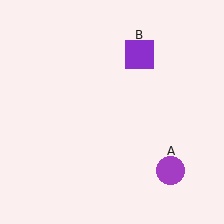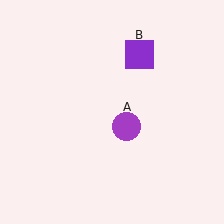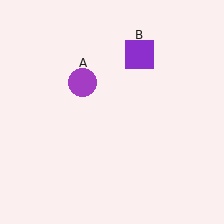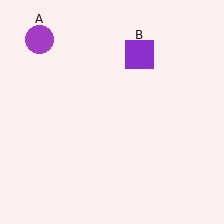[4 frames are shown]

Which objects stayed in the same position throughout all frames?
Purple square (object B) remained stationary.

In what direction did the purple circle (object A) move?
The purple circle (object A) moved up and to the left.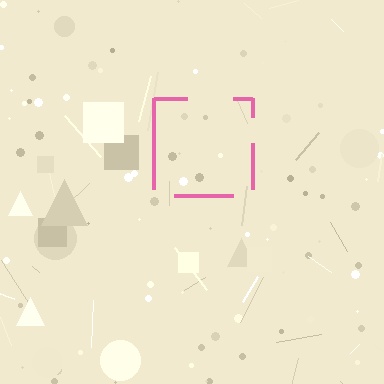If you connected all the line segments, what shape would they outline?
They would outline a square.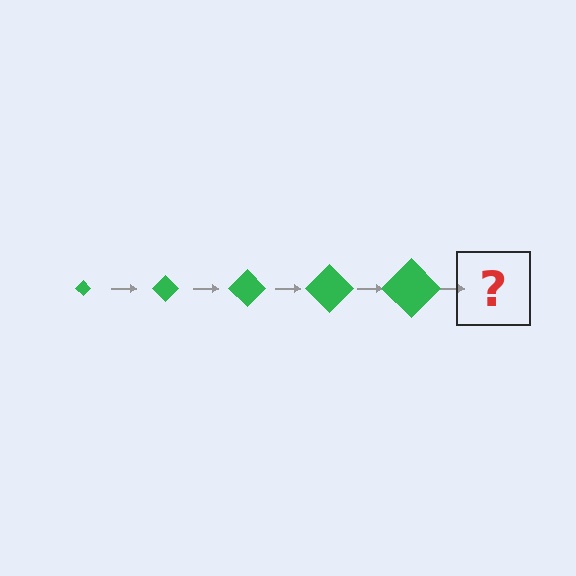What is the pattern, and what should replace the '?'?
The pattern is that the diamond gets progressively larger each step. The '?' should be a green diamond, larger than the previous one.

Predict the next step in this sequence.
The next step is a green diamond, larger than the previous one.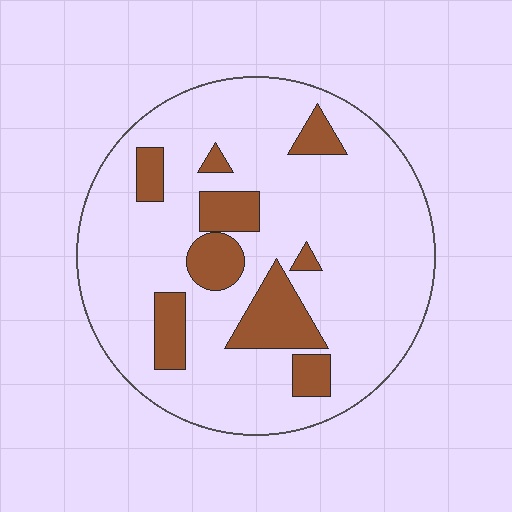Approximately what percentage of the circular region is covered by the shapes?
Approximately 20%.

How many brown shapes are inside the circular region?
9.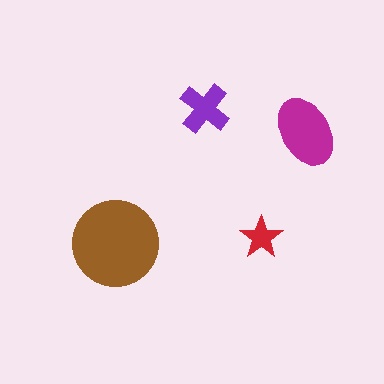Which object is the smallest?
The red star.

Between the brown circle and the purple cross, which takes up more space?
The brown circle.